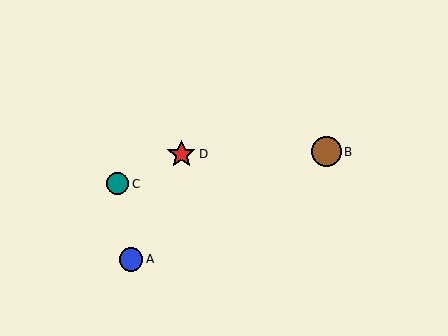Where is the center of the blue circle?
The center of the blue circle is at (131, 259).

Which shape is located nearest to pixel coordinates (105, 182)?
The teal circle (labeled C) at (118, 184) is nearest to that location.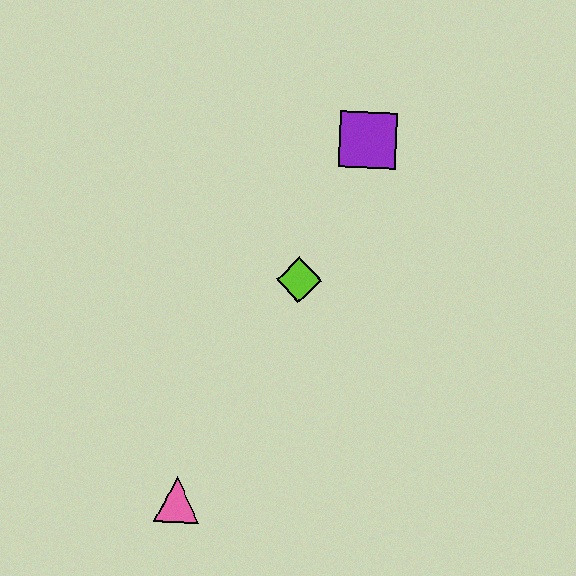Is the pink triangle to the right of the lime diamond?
No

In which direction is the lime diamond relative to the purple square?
The lime diamond is below the purple square.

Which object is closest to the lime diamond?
The purple square is closest to the lime diamond.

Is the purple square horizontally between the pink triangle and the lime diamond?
No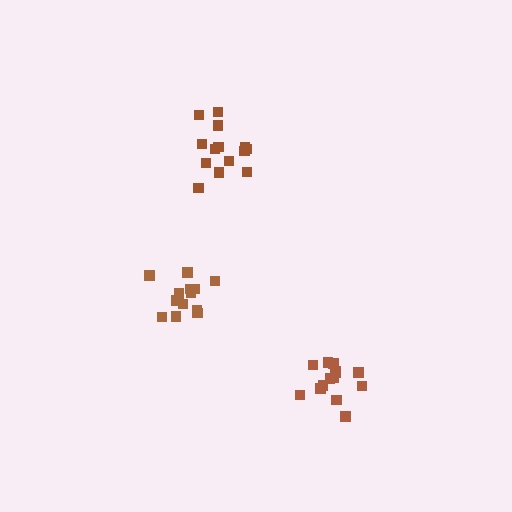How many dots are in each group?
Group 1: 14 dots, Group 2: 14 dots, Group 3: 14 dots (42 total).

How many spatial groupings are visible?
There are 3 spatial groupings.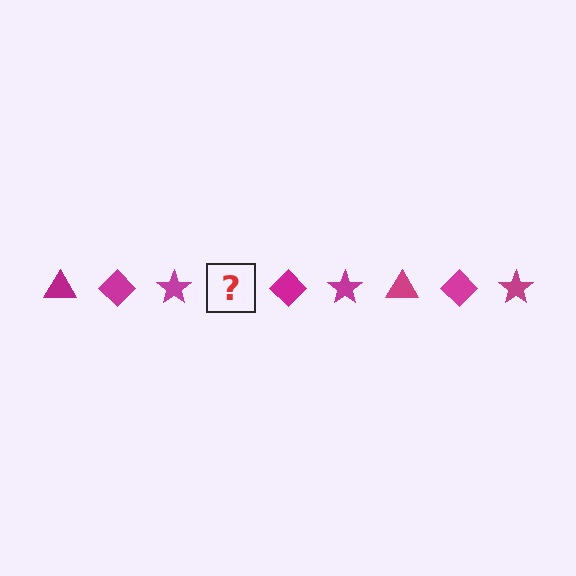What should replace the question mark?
The question mark should be replaced with a magenta triangle.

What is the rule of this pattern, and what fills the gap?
The rule is that the pattern cycles through triangle, diamond, star shapes in magenta. The gap should be filled with a magenta triangle.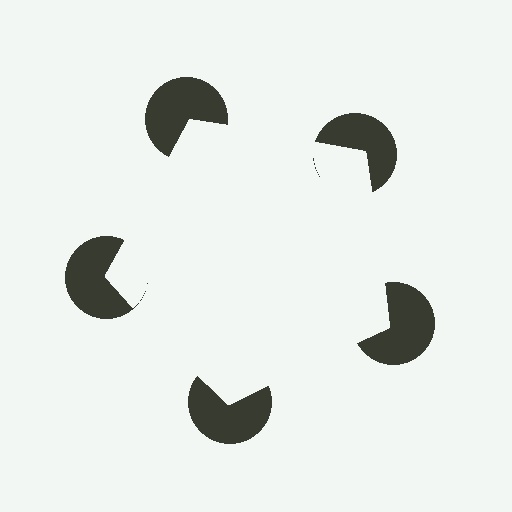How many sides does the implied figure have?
5 sides.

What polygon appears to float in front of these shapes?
An illusory pentagon — its edges are inferred from the aligned wedge cuts in the pac-man discs, not physically drawn.